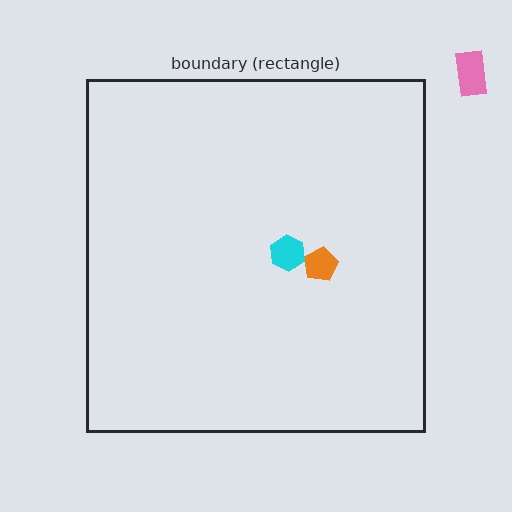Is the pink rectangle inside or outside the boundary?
Outside.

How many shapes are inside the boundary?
3 inside, 1 outside.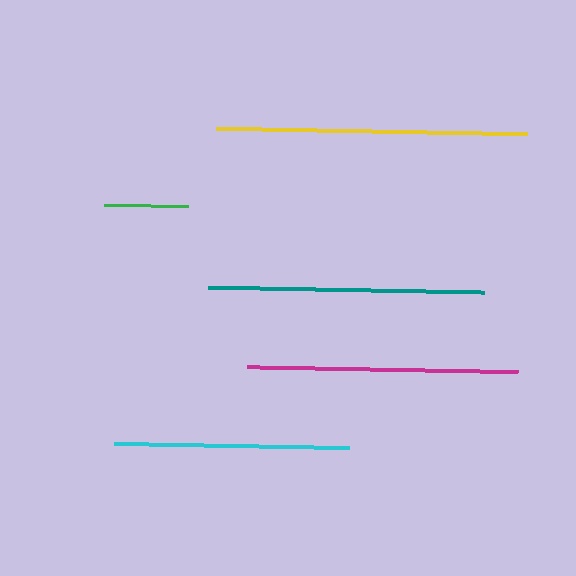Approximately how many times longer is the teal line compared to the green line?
The teal line is approximately 3.3 times the length of the green line.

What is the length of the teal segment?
The teal segment is approximately 276 pixels long.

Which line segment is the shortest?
The green line is the shortest at approximately 84 pixels.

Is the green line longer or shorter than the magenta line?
The magenta line is longer than the green line.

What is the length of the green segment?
The green segment is approximately 84 pixels long.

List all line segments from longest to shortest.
From longest to shortest: yellow, teal, magenta, cyan, green.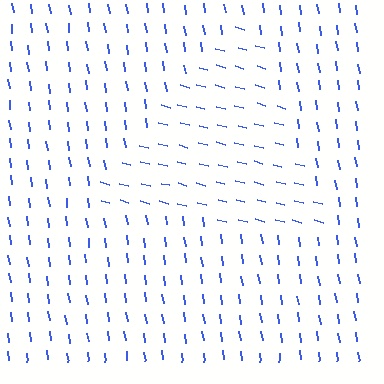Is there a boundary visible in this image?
Yes, there is a texture boundary formed by a change in line orientation.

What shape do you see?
I see a triangle.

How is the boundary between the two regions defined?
The boundary is defined purely by a change in line orientation (approximately 67 degrees difference). All lines are the same color and thickness.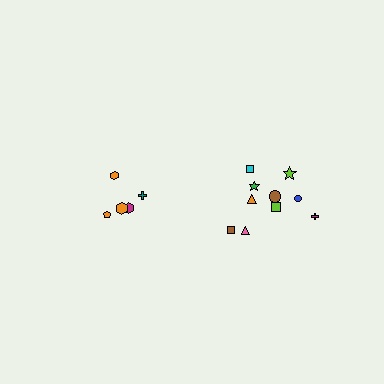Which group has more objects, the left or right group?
The right group.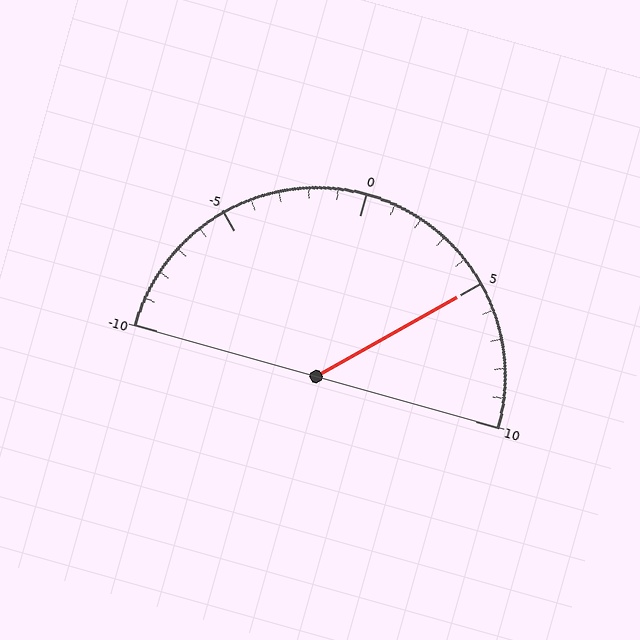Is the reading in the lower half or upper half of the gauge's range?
The reading is in the upper half of the range (-10 to 10).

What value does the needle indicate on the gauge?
The needle indicates approximately 5.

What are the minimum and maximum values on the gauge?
The gauge ranges from -10 to 10.